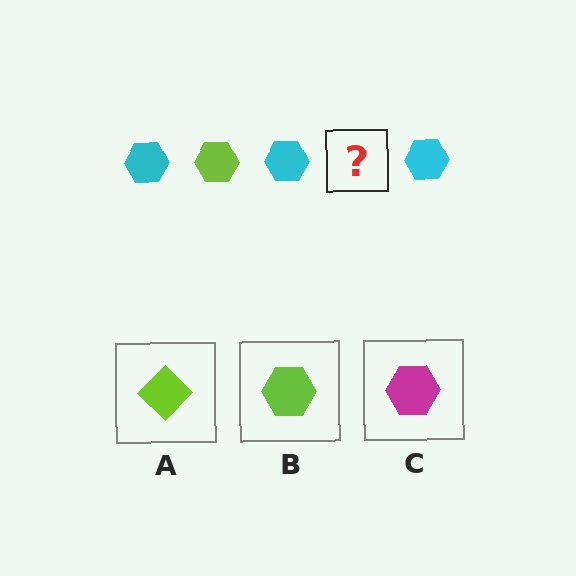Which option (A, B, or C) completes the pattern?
B.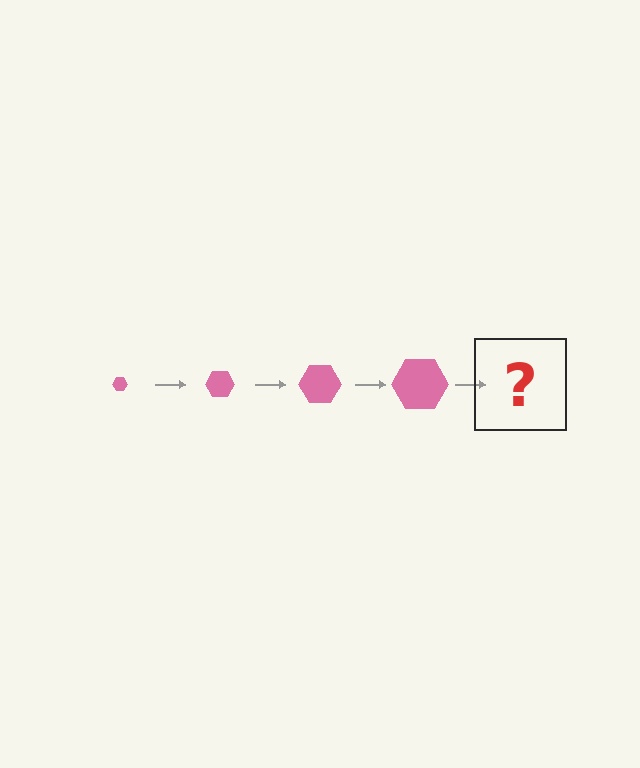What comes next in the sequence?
The next element should be a pink hexagon, larger than the previous one.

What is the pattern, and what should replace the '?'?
The pattern is that the hexagon gets progressively larger each step. The '?' should be a pink hexagon, larger than the previous one.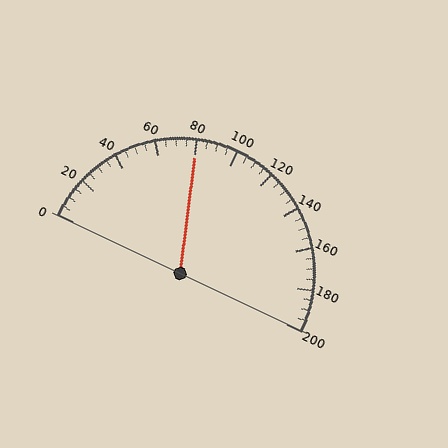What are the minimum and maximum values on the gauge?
The gauge ranges from 0 to 200.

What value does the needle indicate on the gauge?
The needle indicates approximately 80.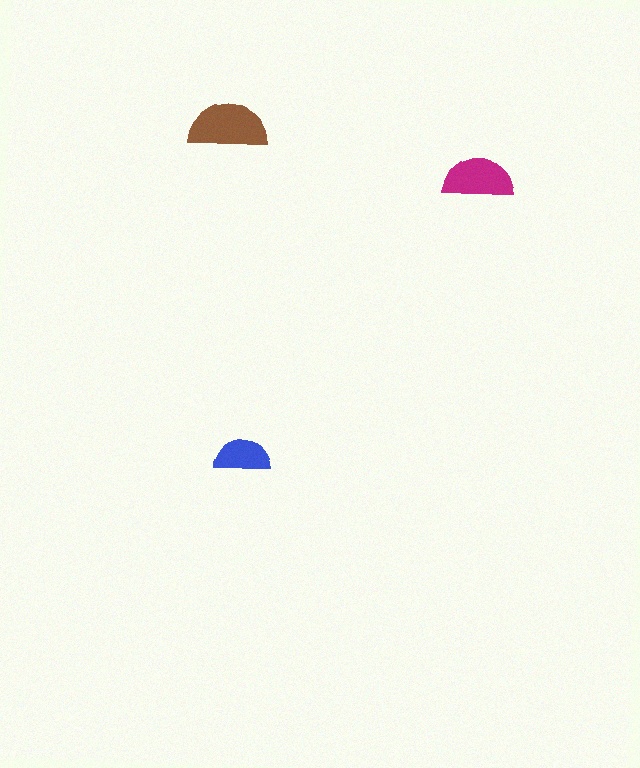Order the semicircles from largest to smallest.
the brown one, the magenta one, the blue one.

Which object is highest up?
The brown semicircle is topmost.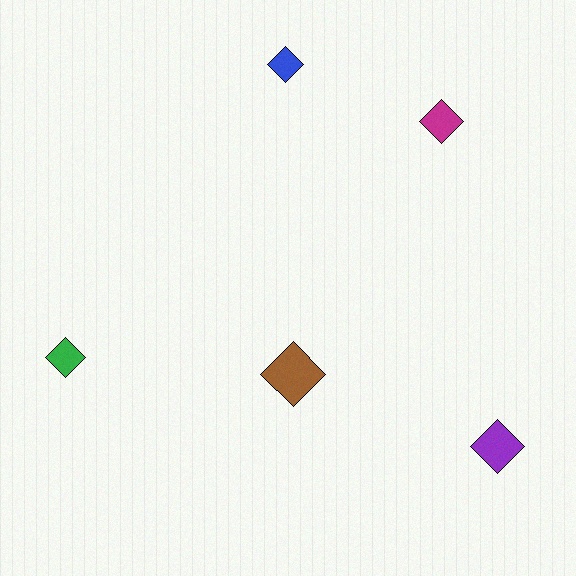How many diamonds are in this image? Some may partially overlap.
There are 5 diamonds.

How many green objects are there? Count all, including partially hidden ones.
There is 1 green object.